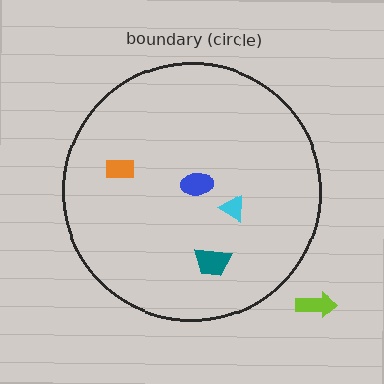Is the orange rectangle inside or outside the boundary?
Inside.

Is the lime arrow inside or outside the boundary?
Outside.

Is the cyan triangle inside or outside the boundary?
Inside.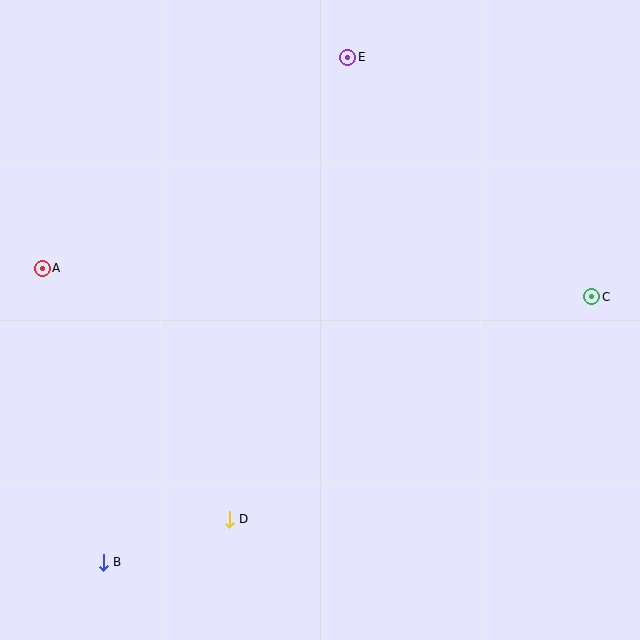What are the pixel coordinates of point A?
Point A is at (42, 268).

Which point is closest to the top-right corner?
Point E is closest to the top-right corner.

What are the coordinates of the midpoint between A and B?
The midpoint between A and B is at (73, 415).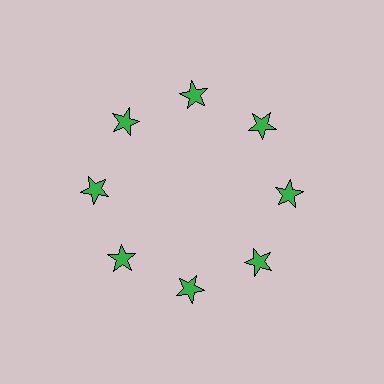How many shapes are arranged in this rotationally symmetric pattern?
There are 8 shapes, arranged in 8 groups of 1.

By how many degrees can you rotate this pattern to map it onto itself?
The pattern maps onto itself every 45 degrees of rotation.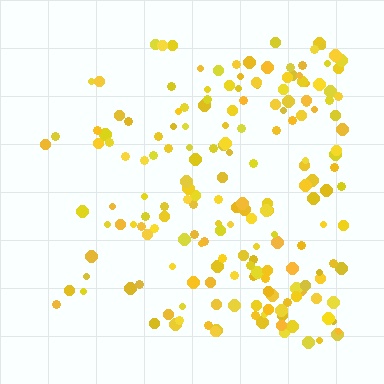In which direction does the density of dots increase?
From left to right, with the right side densest.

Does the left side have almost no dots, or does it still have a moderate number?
Still a moderate number, just noticeably fewer than the right.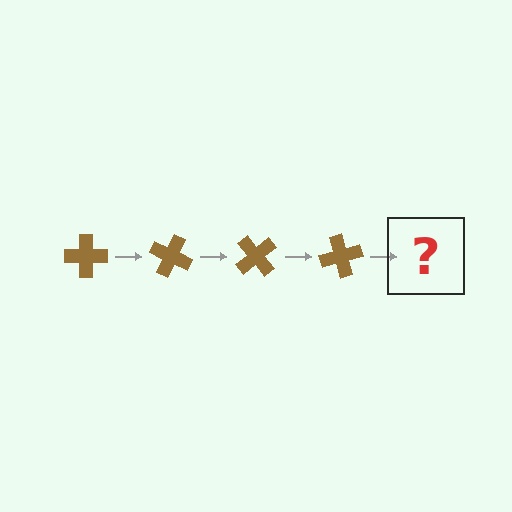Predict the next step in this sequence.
The next step is a brown cross rotated 100 degrees.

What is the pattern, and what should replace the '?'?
The pattern is that the cross rotates 25 degrees each step. The '?' should be a brown cross rotated 100 degrees.